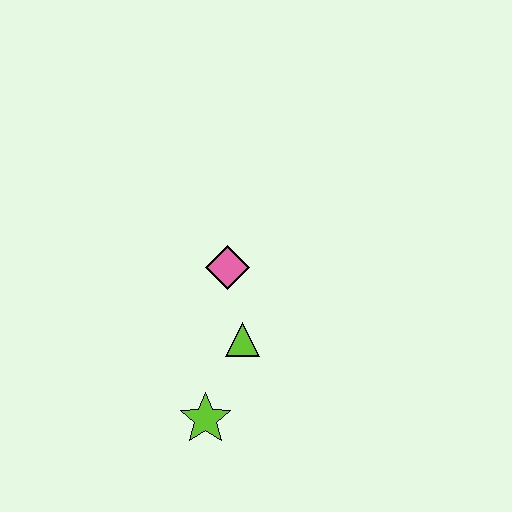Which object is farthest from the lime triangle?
The lime star is farthest from the lime triangle.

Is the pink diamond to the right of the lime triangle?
No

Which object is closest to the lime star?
The lime triangle is closest to the lime star.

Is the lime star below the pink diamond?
Yes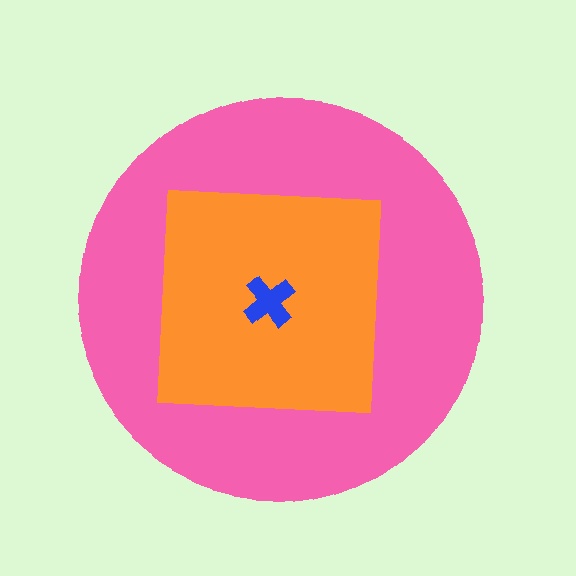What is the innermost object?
The blue cross.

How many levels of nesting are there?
3.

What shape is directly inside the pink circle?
The orange square.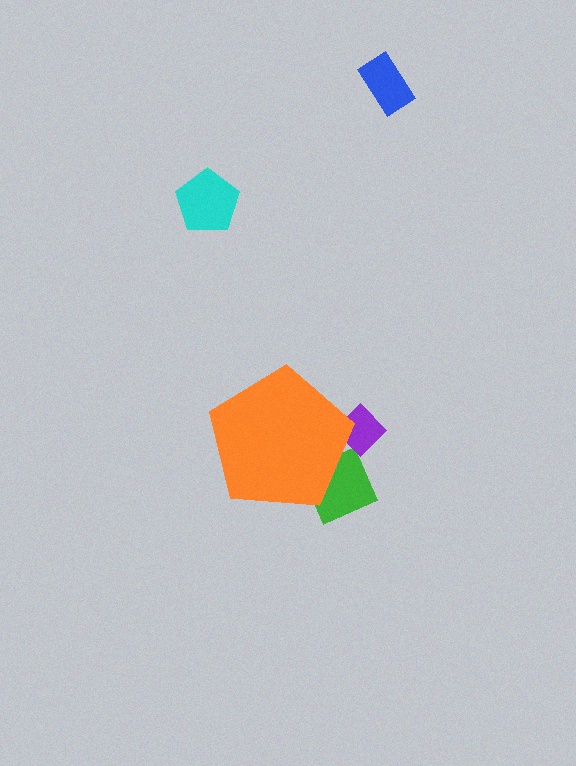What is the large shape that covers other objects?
An orange pentagon.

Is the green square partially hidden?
Yes, the green square is partially hidden behind the orange pentagon.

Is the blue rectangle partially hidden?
No, the blue rectangle is fully visible.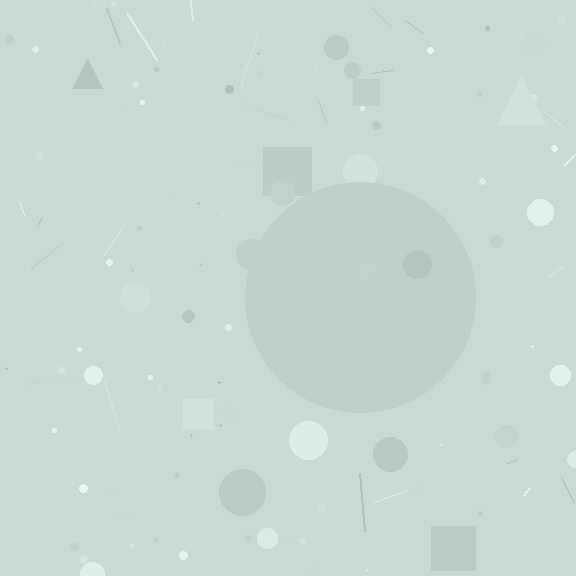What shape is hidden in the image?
A circle is hidden in the image.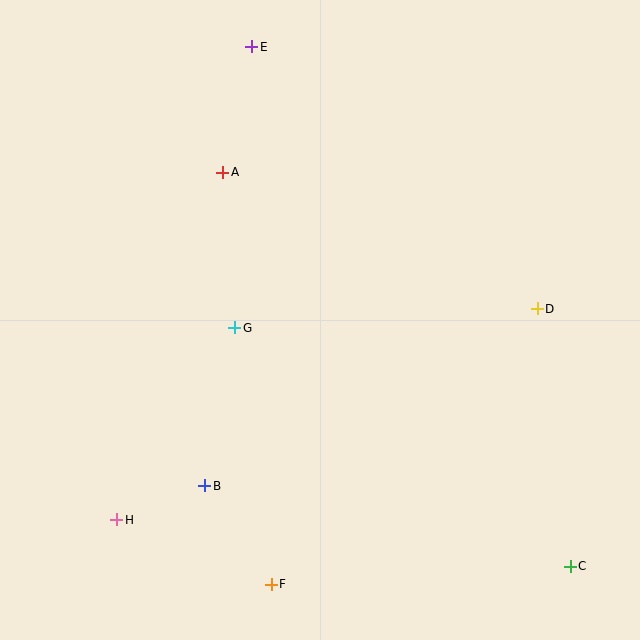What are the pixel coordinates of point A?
Point A is at (223, 172).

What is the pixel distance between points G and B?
The distance between G and B is 161 pixels.